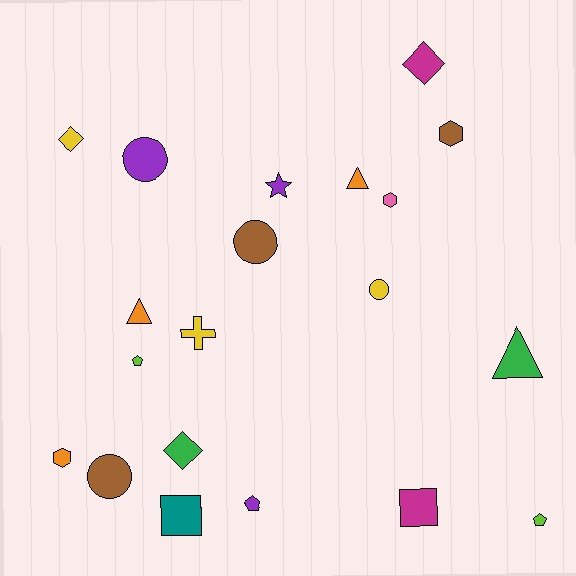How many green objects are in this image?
There are 2 green objects.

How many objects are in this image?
There are 20 objects.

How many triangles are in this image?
There are 3 triangles.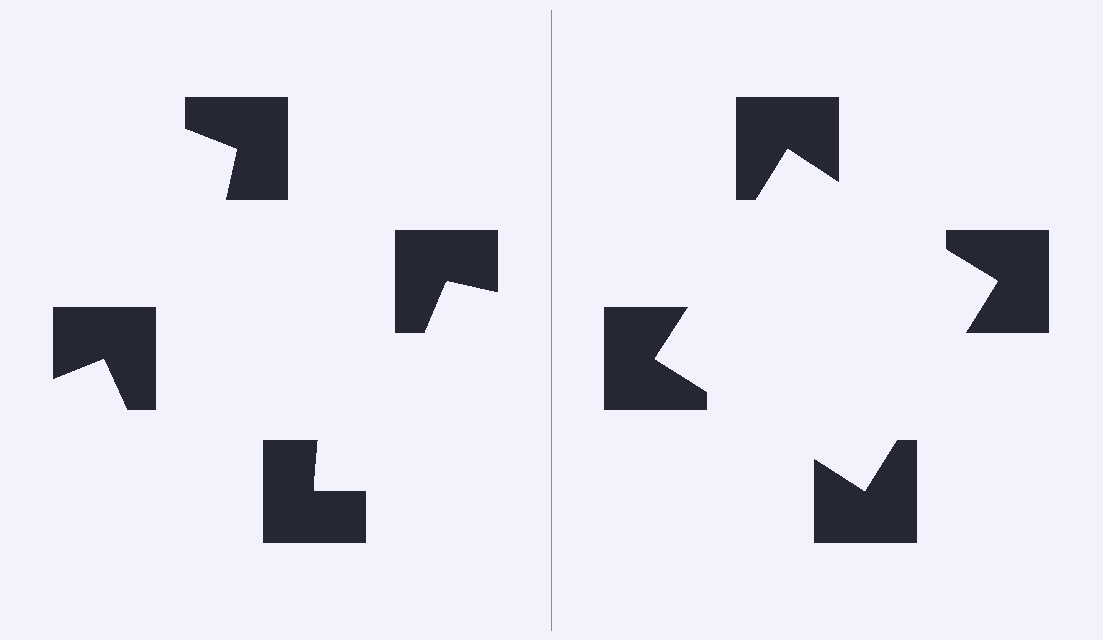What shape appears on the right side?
An illusory square.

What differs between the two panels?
The notched squares are positioned identically on both sides; only the wedge orientations differ. On the right they align to a square; on the left they are misaligned.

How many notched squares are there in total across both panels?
8 — 4 on each side.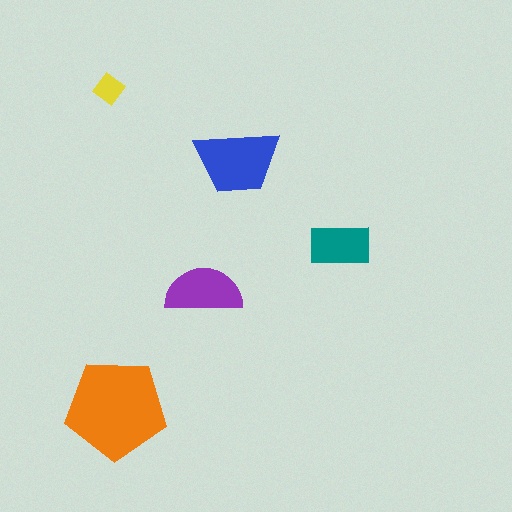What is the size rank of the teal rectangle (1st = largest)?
4th.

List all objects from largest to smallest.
The orange pentagon, the blue trapezoid, the purple semicircle, the teal rectangle, the yellow diamond.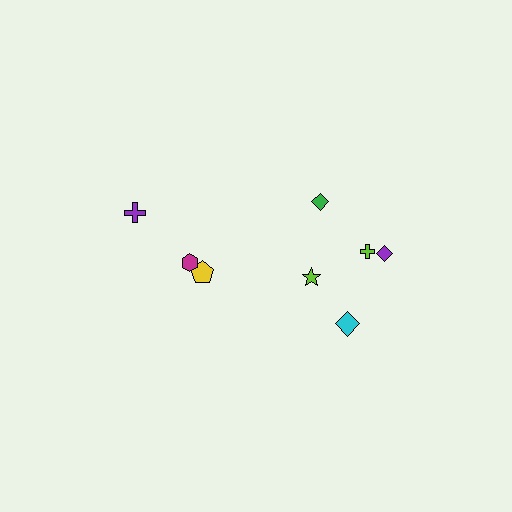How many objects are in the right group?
There are 5 objects.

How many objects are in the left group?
There are 3 objects.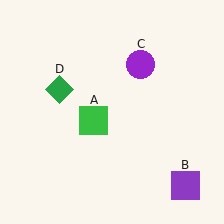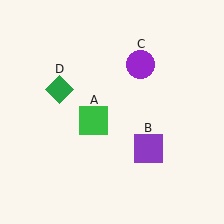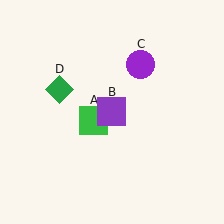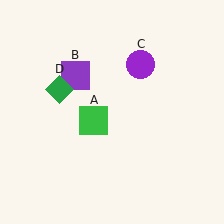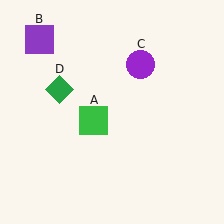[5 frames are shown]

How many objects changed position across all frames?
1 object changed position: purple square (object B).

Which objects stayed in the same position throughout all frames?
Green square (object A) and purple circle (object C) and green diamond (object D) remained stationary.